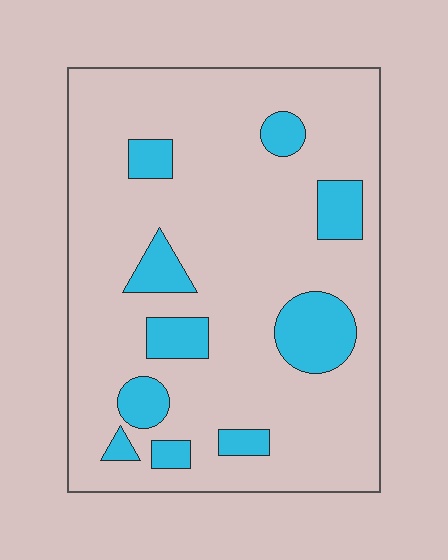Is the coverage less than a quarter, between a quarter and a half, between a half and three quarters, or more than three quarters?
Less than a quarter.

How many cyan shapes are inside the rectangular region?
10.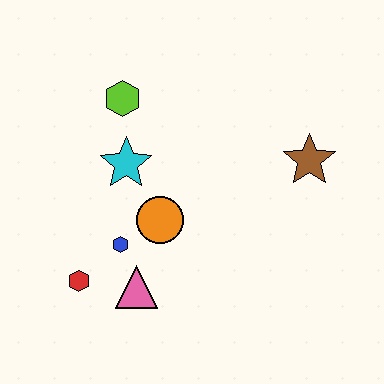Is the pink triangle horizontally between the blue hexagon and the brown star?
Yes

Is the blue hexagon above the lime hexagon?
No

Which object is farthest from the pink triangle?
The brown star is farthest from the pink triangle.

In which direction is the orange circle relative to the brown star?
The orange circle is to the left of the brown star.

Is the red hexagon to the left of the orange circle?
Yes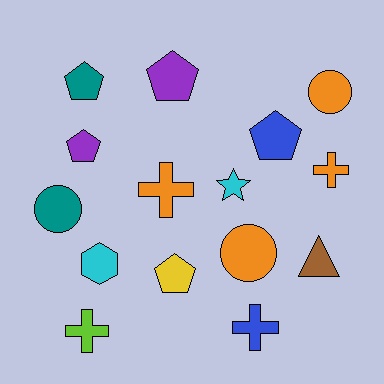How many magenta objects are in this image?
There are no magenta objects.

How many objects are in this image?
There are 15 objects.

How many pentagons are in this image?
There are 5 pentagons.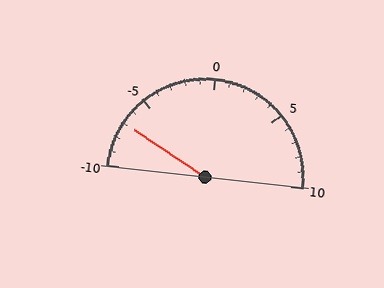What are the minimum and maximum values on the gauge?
The gauge ranges from -10 to 10.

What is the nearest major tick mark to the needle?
The nearest major tick mark is -5.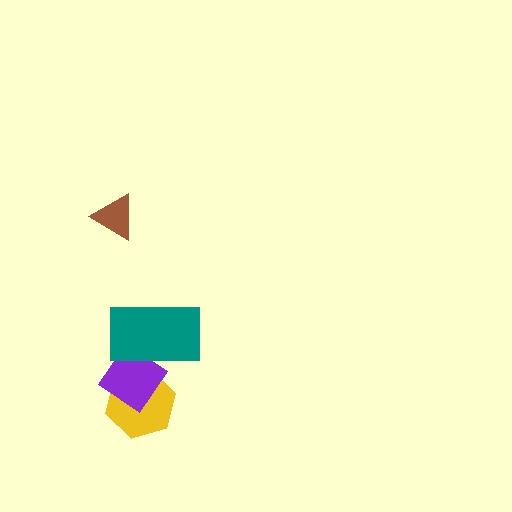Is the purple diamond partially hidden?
Yes, it is partially covered by another shape.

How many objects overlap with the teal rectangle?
2 objects overlap with the teal rectangle.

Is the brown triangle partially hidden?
No, no other shape covers it.